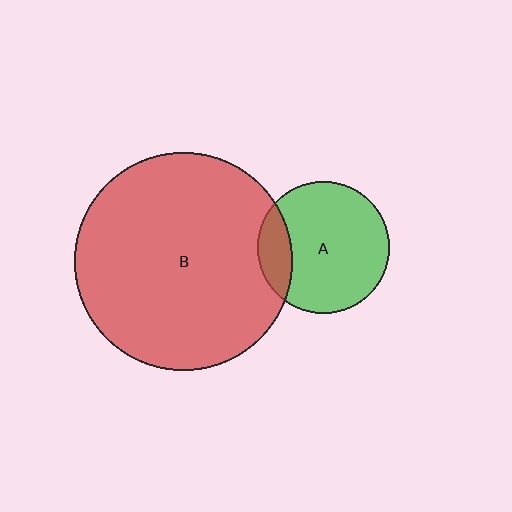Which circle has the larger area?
Circle B (red).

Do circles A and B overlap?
Yes.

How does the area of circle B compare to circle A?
Approximately 2.8 times.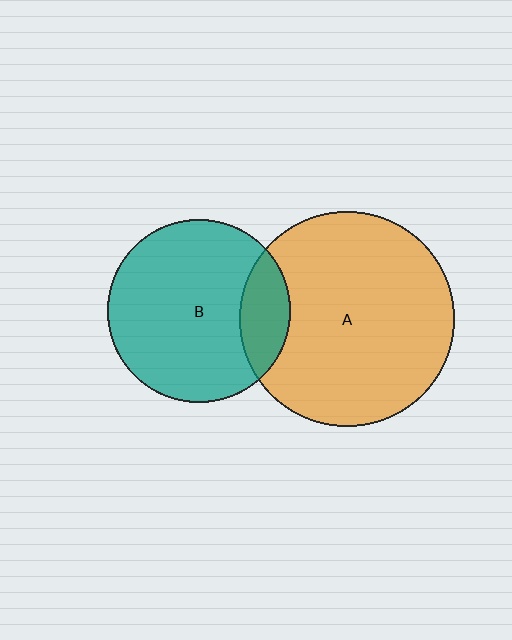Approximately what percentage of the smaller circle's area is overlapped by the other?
Approximately 20%.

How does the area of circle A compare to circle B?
Approximately 1.4 times.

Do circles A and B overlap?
Yes.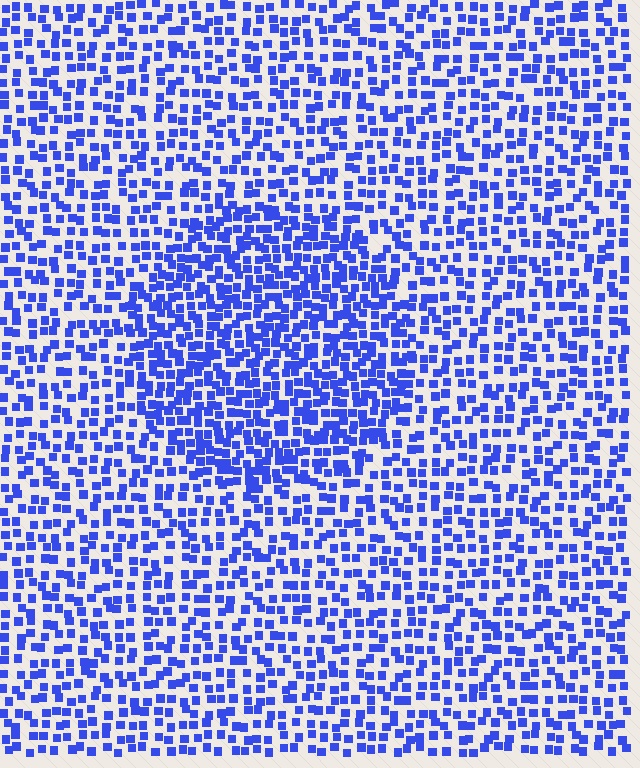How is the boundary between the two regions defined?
The boundary is defined by a change in element density (approximately 1.7x ratio). All elements are the same color, size, and shape.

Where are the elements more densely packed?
The elements are more densely packed inside the circle boundary.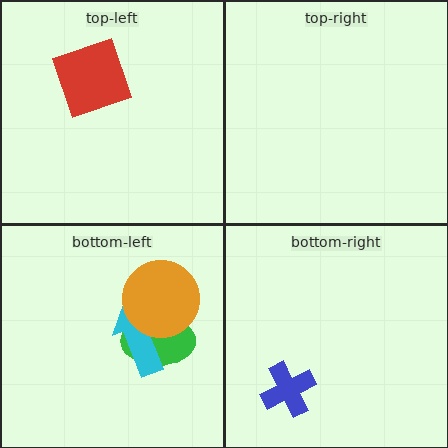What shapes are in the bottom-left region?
The green ellipse, the cyan arrow, the orange circle.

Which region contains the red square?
The top-left region.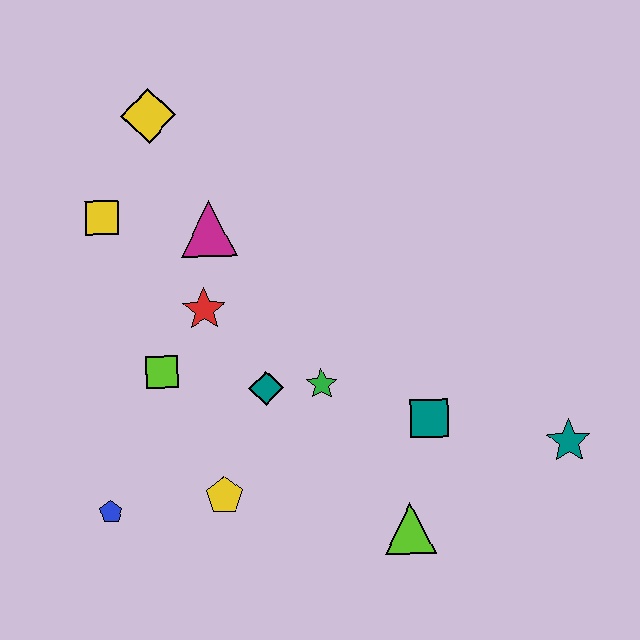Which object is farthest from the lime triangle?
The yellow diamond is farthest from the lime triangle.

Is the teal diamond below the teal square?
No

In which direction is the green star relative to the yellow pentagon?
The green star is above the yellow pentagon.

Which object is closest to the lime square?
The red star is closest to the lime square.